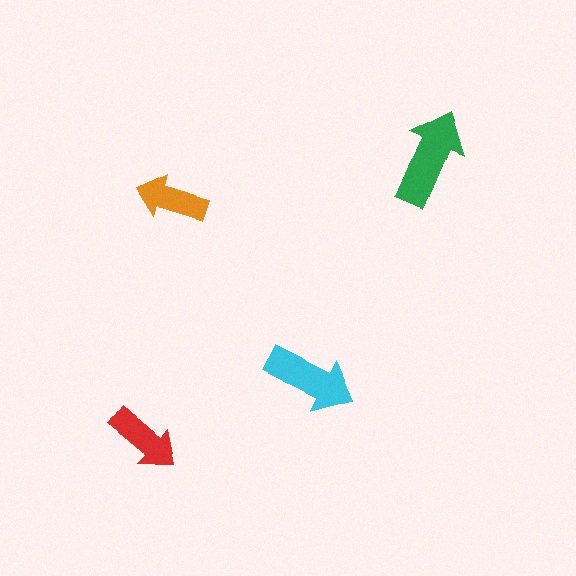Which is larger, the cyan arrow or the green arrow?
The green one.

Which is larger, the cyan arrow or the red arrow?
The cyan one.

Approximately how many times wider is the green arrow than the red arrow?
About 1.5 times wider.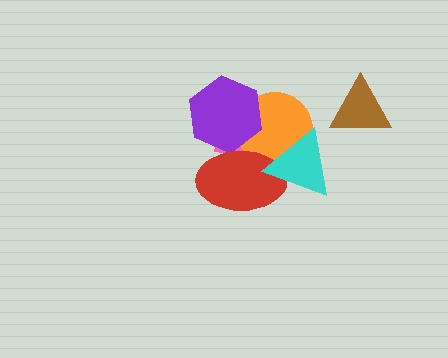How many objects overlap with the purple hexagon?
3 objects overlap with the purple hexagon.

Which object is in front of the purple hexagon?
The red ellipse is in front of the purple hexagon.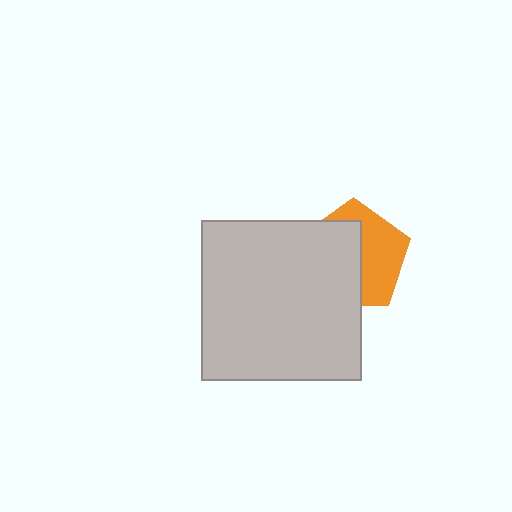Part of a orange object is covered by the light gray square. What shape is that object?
It is a pentagon.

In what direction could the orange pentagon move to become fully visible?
The orange pentagon could move right. That would shift it out from behind the light gray square entirely.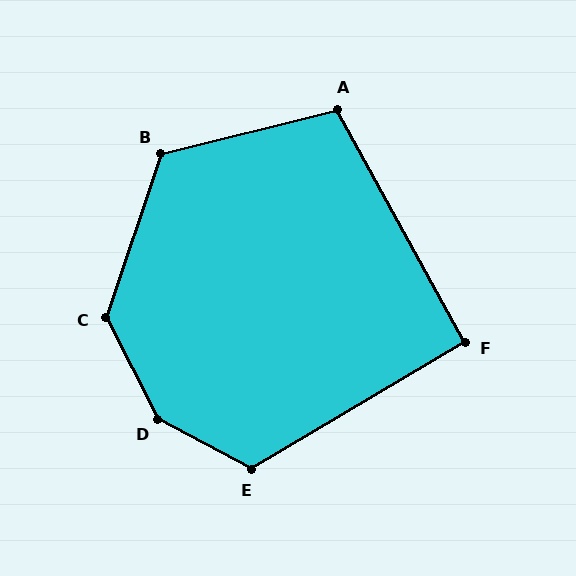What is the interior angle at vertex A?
Approximately 105 degrees (obtuse).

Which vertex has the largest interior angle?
D, at approximately 145 degrees.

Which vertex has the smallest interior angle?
F, at approximately 92 degrees.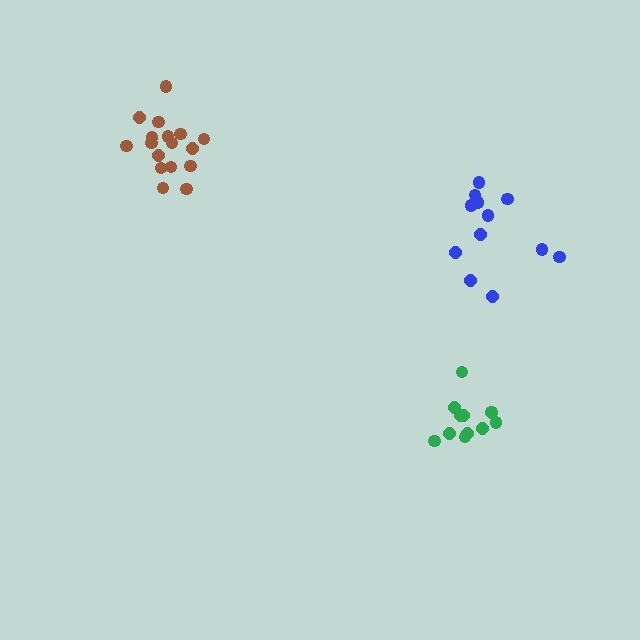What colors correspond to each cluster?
The clusters are colored: blue, brown, green.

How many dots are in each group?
Group 1: 12 dots, Group 2: 17 dots, Group 3: 12 dots (41 total).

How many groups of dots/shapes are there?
There are 3 groups.